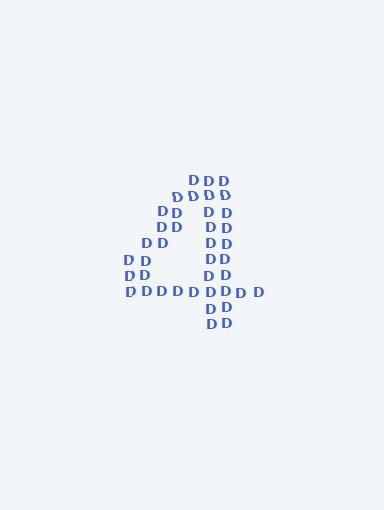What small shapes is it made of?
It is made of small letter D's.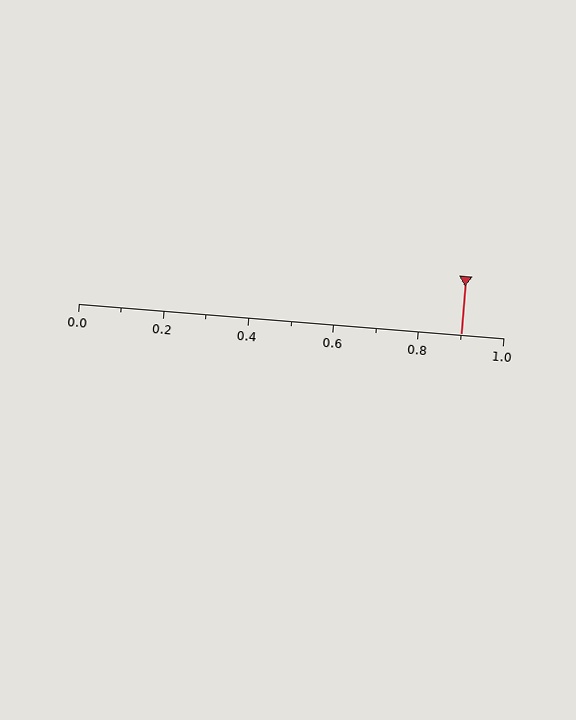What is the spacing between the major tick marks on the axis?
The major ticks are spaced 0.2 apart.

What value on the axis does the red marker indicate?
The marker indicates approximately 0.9.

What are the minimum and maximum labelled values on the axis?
The axis runs from 0.0 to 1.0.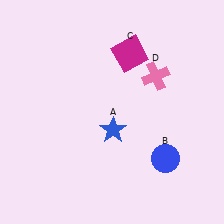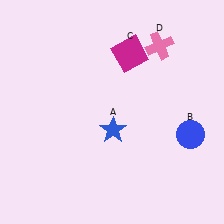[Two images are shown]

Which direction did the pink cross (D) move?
The pink cross (D) moved up.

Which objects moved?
The objects that moved are: the blue circle (B), the pink cross (D).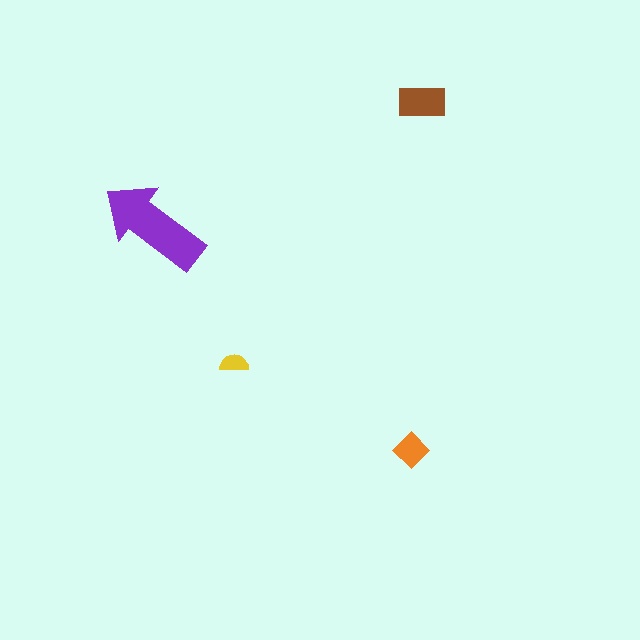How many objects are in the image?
There are 4 objects in the image.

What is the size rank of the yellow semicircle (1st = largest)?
4th.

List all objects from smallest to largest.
The yellow semicircle, the orange diamond, the brown rectangle, the purple arrow.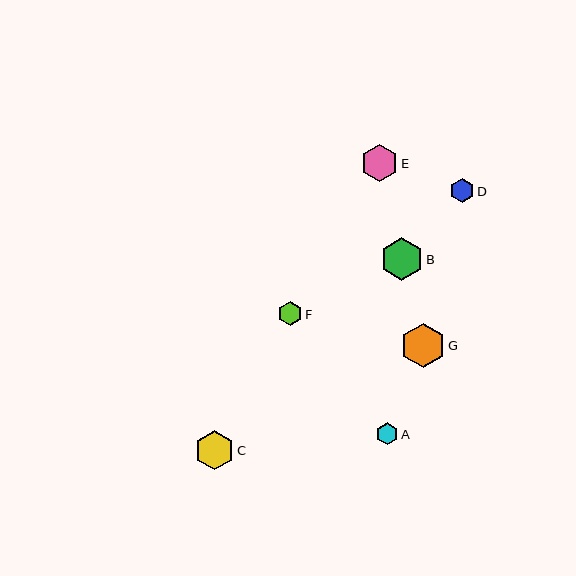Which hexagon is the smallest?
Hexagon A is the smallest with a size of approximately 22 pixels.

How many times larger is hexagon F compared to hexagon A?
Hexagon F is approximately 1.1 times the size of hexagon A.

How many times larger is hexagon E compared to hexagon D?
Hexagon E is approximately 1.5 times the size of hexagon D.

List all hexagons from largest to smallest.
From largest to smallest: G, B, C, E, D, F, A.